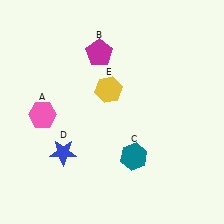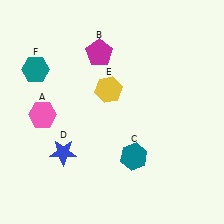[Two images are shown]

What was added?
A teal hexagon (F) was added in Image 2.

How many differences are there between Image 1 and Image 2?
There is 1 difference between the two images.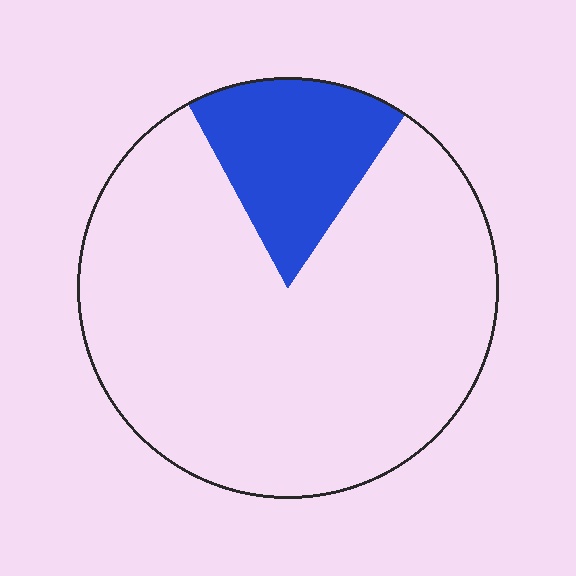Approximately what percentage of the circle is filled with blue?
Approximately 15%.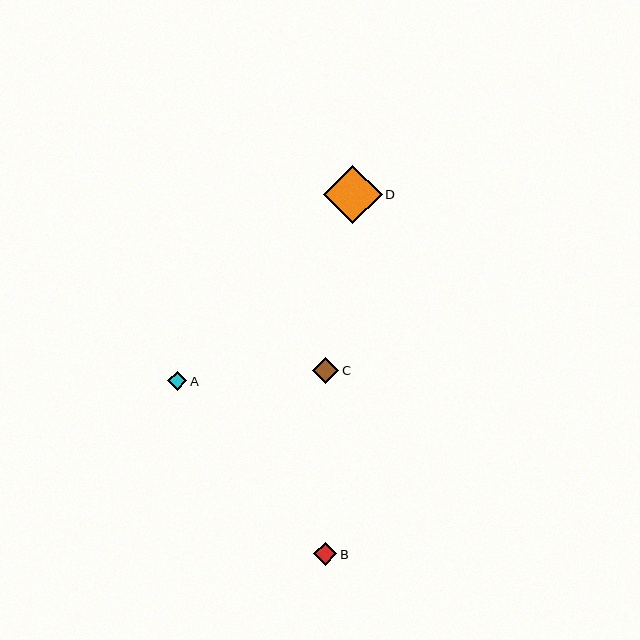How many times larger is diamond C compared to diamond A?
Diamond C is approximately 1.4 times the size of diamond A.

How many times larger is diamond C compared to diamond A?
Diamond C is approximately 1.4 times the size of diamond A.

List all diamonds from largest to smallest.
From largest to smallest: D, C, B, A.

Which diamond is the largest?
Diamond D is the largest with a size of approximately 58 pixels.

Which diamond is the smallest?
Diamond A is the smallest with a size of approximately 19 pixels.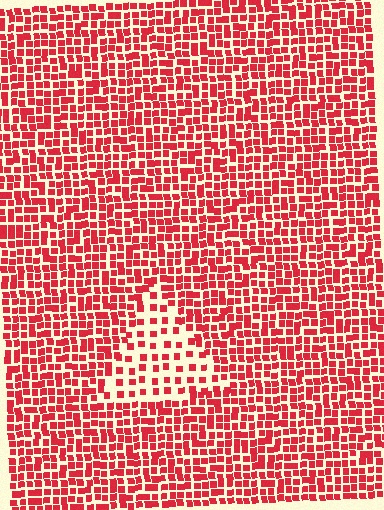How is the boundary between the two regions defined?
The boundary is defined by a change in element density (approximately 2.1x ratio). All elements are the same color, size, and shape.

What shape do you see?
I see a triangle.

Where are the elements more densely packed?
The elements are more densely packed outside the triangle boundary.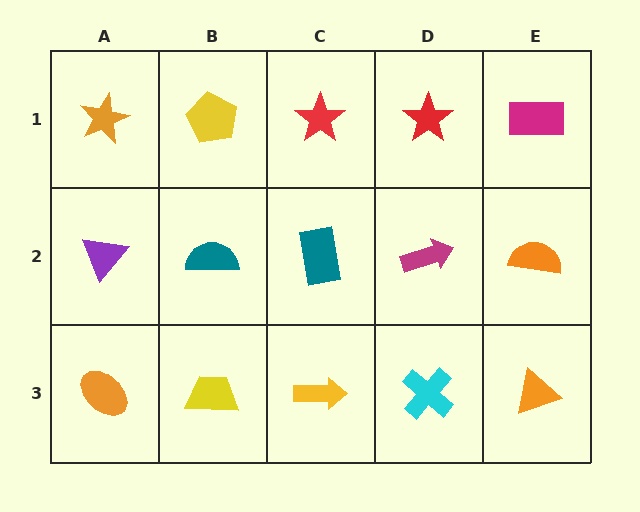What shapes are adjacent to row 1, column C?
A teal rectangle (row 2, column C), a yellow pentagon (row 1, column B), a red star (row 1, column D).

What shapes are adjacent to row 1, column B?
A teal semicircle (row 2, column B), an orange star (row 1, column A), a red star (row 1, column C).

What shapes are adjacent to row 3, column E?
An orange semicircle (row 2, column E), a cyan cross (row 3, column D).